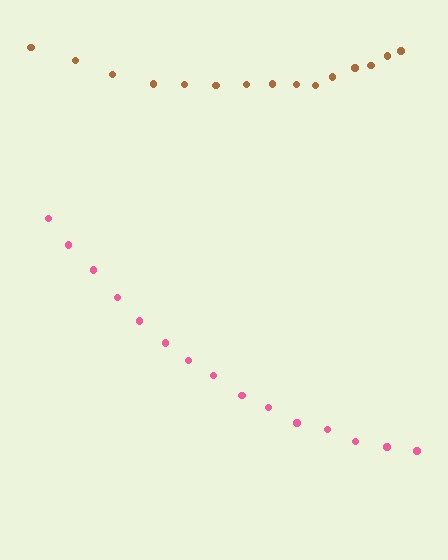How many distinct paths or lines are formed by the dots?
There are 2 distinct paths.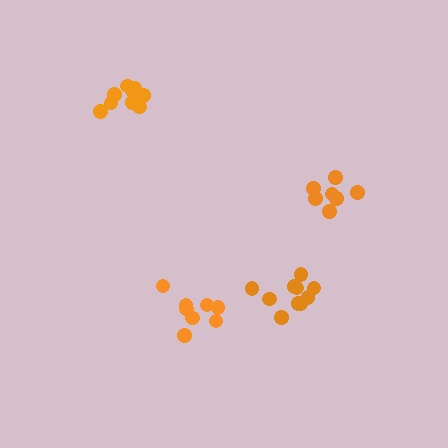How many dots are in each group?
Group 1: 8 dots, Group 2: 10 dots, Group 3: 10 dots, Group 4: 7 dots (35 total).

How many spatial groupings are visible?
There are 4 spatial groupings.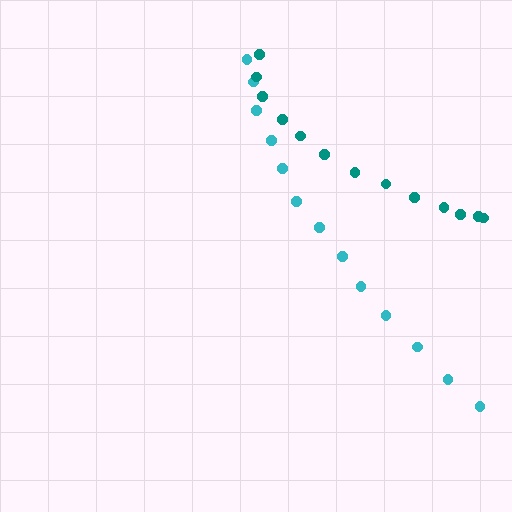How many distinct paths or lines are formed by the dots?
There are 2 distinct paths.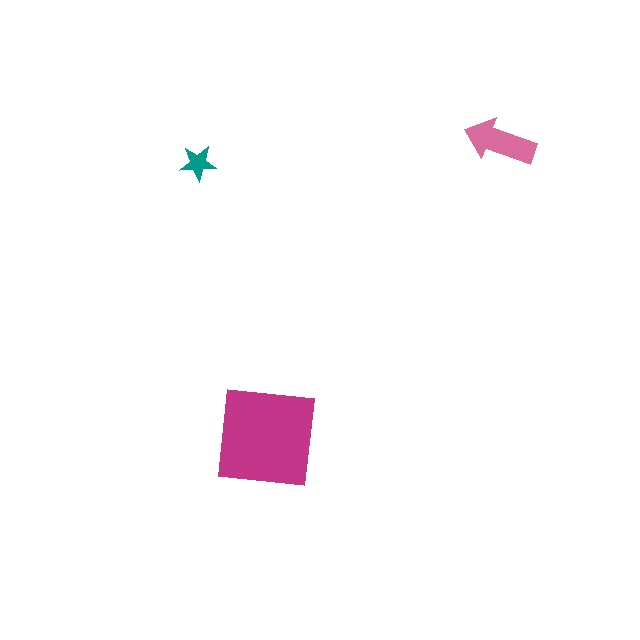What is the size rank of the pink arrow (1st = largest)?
2nd.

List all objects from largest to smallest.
The magenta square, the pink arrow, the teal star.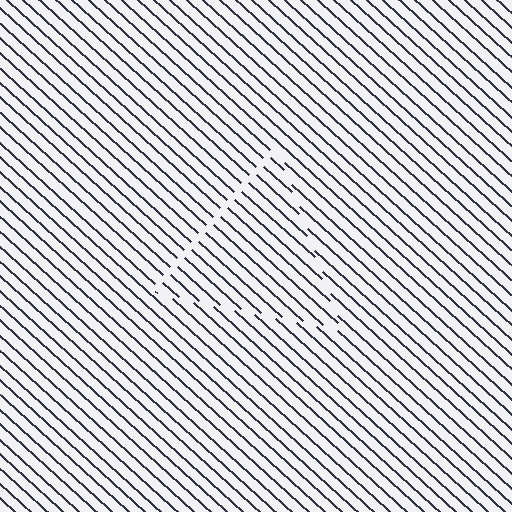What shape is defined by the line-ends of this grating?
An illusory triangle. The interior of the shape contains the same grating, shifted by half a period — the contour is defined by the phase discontinuity where line-ends from the inner and outer gratings abut.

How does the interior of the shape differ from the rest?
The interior of the shape contains the same grating, shifted by half a period — the contour is defined by the phase discontinuity where line-ends from the inner and outer gratings abut.